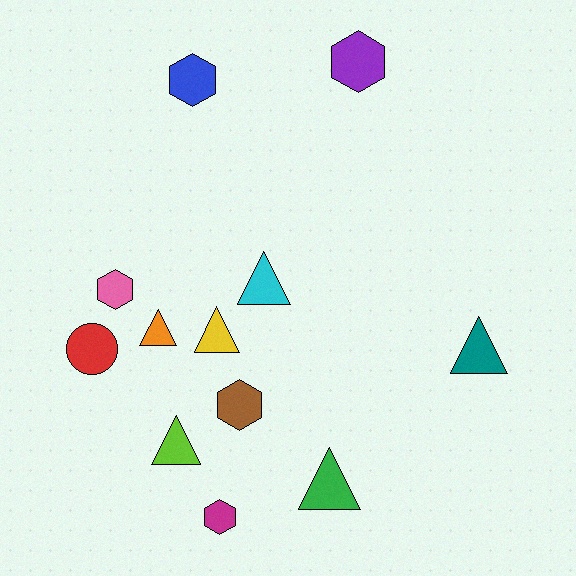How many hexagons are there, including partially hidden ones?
There are 5 hexagons.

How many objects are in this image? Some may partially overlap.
There are 12 objects.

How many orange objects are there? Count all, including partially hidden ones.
There is 1 orange object.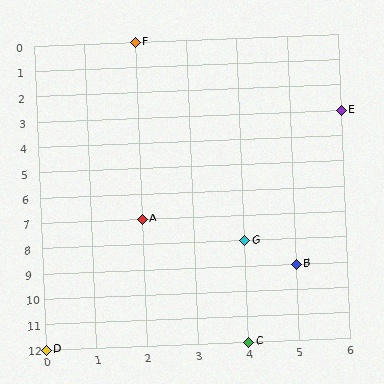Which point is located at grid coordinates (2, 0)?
Point F is at (2, 0).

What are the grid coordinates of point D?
Point D is at grid coordinates (0, 12).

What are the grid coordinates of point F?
Point F is at grid coordinates (2, 0).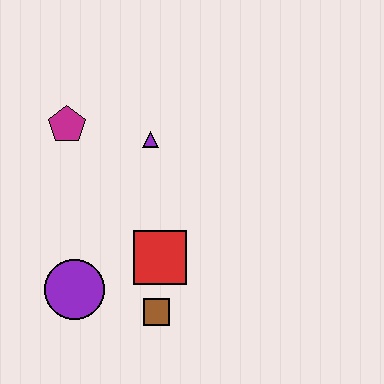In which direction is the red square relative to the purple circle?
The red square is to the right of the purple circle.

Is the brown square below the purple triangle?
Yes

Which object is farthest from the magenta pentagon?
The brown square is farthest from the magenta pentagon.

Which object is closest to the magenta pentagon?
The purple triangle is closest to the magenta pentagon.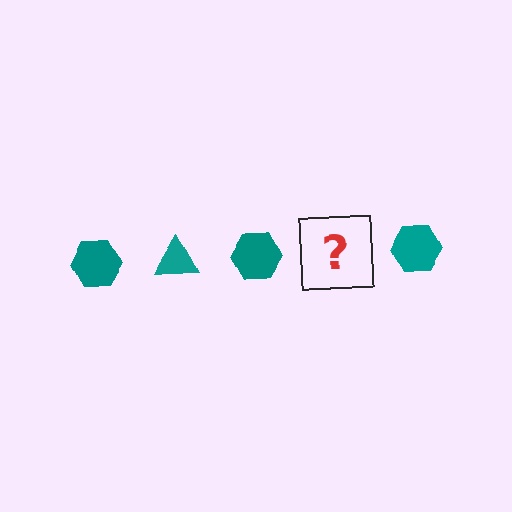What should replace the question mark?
The question mark should be replaced with a teal triangle.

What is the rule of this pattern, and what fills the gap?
The rule is that the pattern cycles through hexagon, triangle shapes in teal. The gap should be filled with a teal triangle.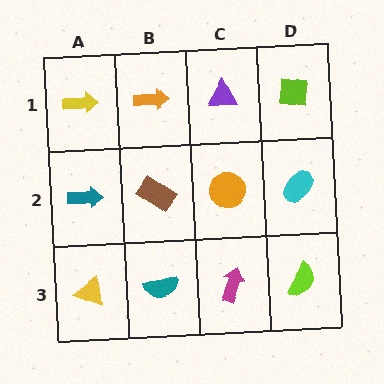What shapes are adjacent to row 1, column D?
A cyan ellipse (row 2, column D), a purple triangle (row 1, column C).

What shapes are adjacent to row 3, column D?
A cyan ellipse (row 2, column D), a magenta arrow (row 3, column C).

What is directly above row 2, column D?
A lime square.